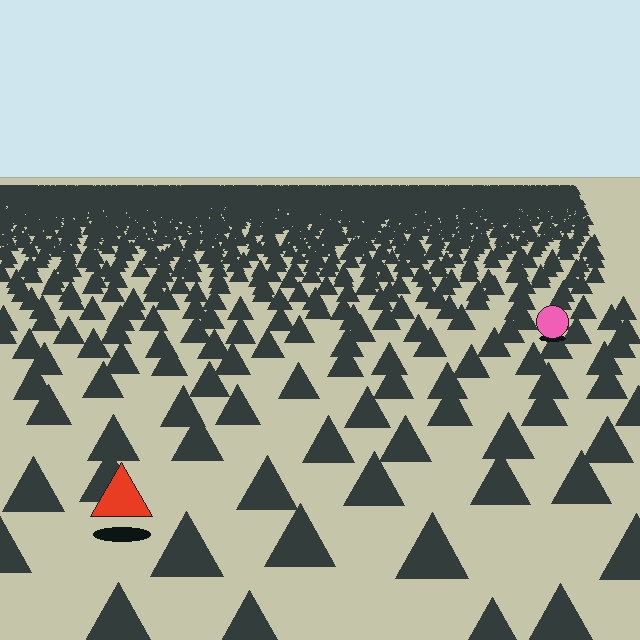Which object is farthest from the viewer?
The pink circle is farthest from the viewer. It appears smaller and the ground texture around it is denser.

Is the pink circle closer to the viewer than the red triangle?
No. The red triangle is closer — you can tell from the texture gradient: the ground texture is coarser near it.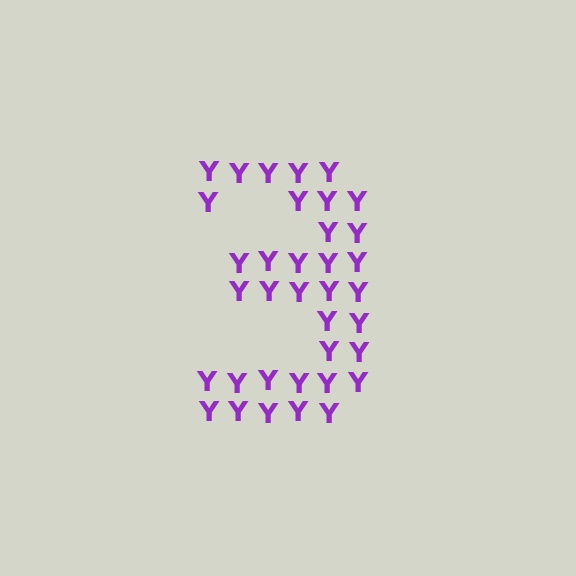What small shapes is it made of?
It is made of small letter Y's.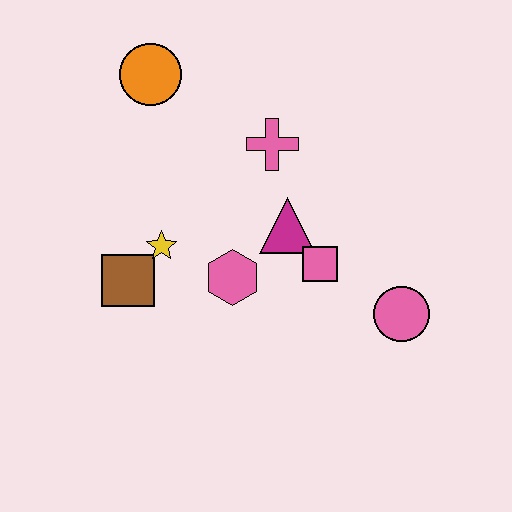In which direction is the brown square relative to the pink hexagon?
The brown square is to the left of the pink hexagon.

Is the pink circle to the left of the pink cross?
No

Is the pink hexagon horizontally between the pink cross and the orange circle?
Yes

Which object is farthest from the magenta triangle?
The orange circle is farthest from the magenta triangle.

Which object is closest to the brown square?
The yellow star is closest to the brown square.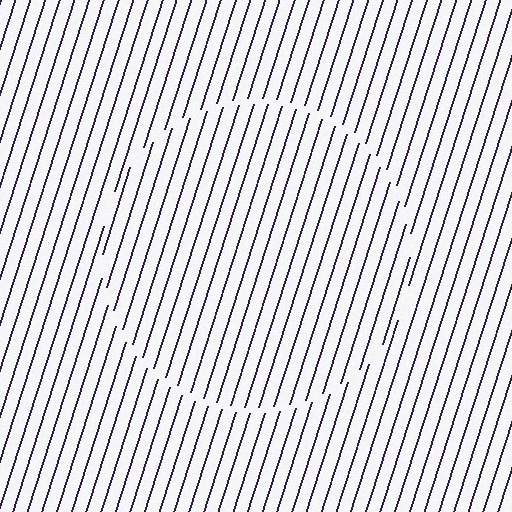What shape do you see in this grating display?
An illusory circle. The interior of the shape contains the same grating, shifted by half a period — the contour is defined by the phase discontinuity where line-ends from the inner and outer gratings abut.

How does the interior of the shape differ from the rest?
The interior of the shape contains the same grating, shifted by half a period — the contour is defined by the phase discontinuity where line-ends from the inner and outer gratings abut.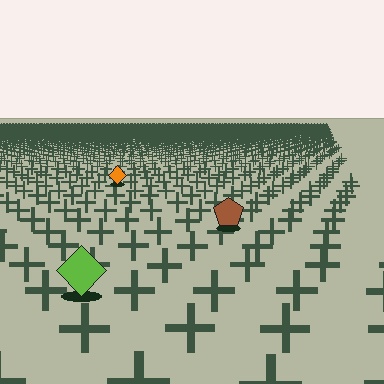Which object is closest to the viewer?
The lime diamond is closest. The texture marks near it are larger and more spread out.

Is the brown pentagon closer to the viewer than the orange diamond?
Yes. The brown pentagon is closer — you can tell from the texture gradient: the ground texture is coarser near it.